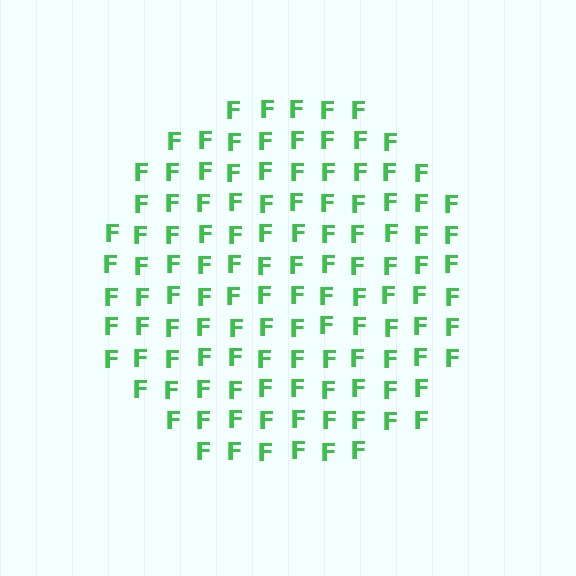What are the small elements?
The small elements are letter F's.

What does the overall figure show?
The overall figure shows a circle.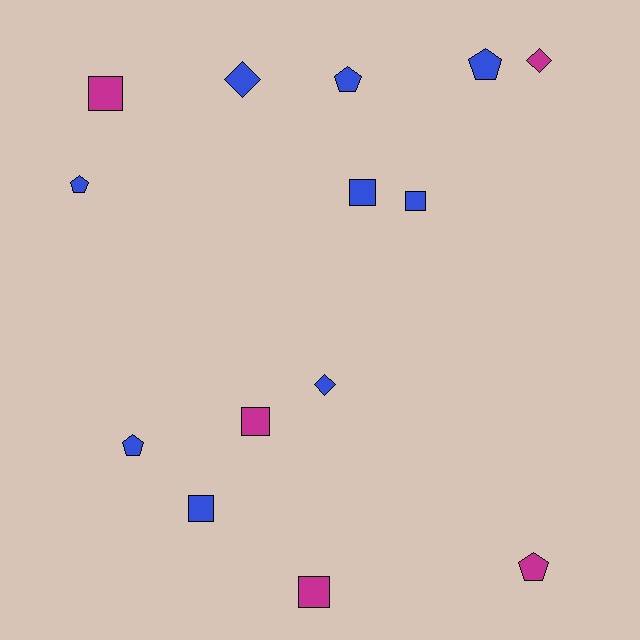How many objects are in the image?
There are 14 objects.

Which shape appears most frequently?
Square, with 6 objects.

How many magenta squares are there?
There are 3 magenta squares.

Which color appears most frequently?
Blue, with 9 objects.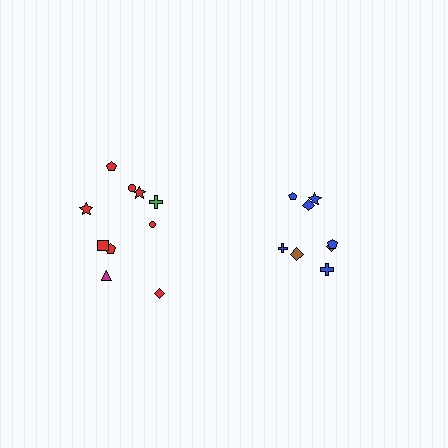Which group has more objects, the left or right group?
The left group.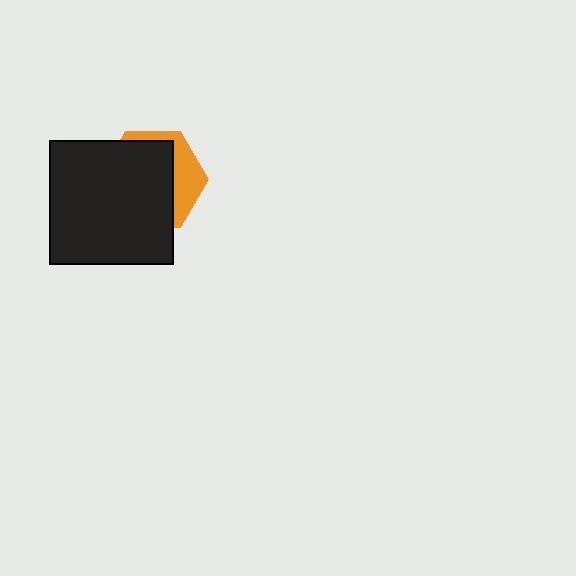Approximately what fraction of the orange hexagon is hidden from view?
Roughly 69% of the orange hexagon is hidden behind the black square.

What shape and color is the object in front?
The object in front is a black square.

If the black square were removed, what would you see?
You would see the complete orange hexagon.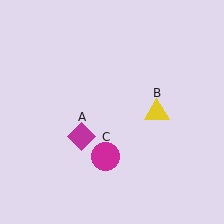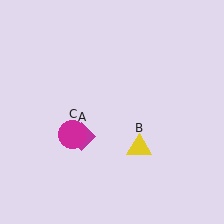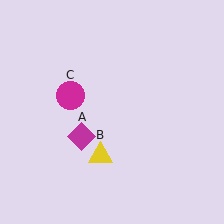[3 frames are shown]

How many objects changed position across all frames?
2 objects changed position: yellow triangle (object B), magenta circle (object C).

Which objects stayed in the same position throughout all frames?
Magenta diamond (object A) remained stationary.